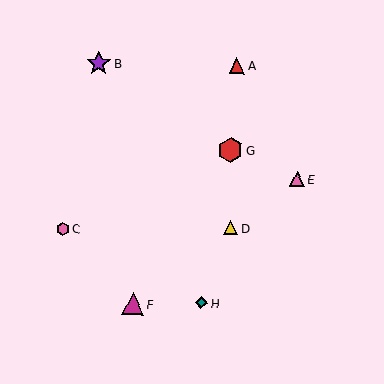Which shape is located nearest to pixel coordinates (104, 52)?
The purple star (labeled B) at (99, 63) is nearest to that location.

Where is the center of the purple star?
The center of the purple star is at (99, 63).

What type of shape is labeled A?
Shape A is a red triangle.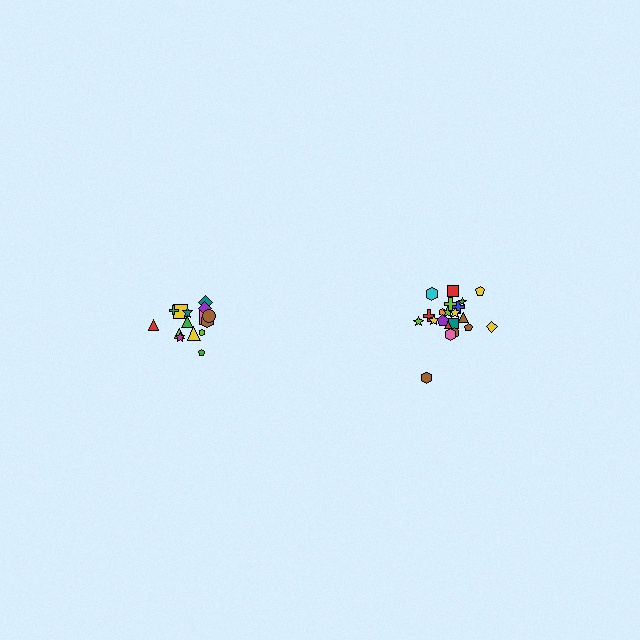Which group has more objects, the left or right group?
The right group.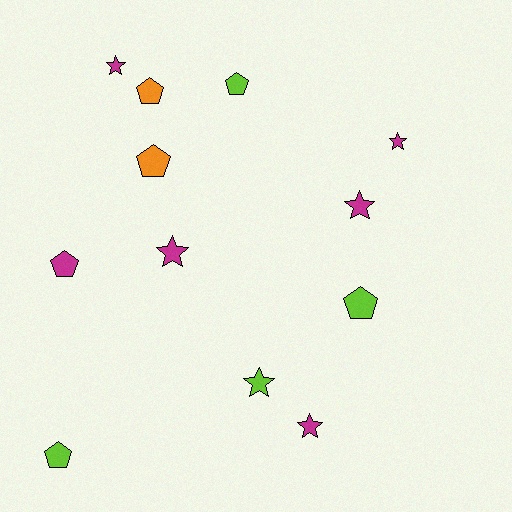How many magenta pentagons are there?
There is 1 magenta pentagon.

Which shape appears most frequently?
Pentagon, with 6 objects.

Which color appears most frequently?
Magenta, with 6 objects.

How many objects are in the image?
There are 12 objects.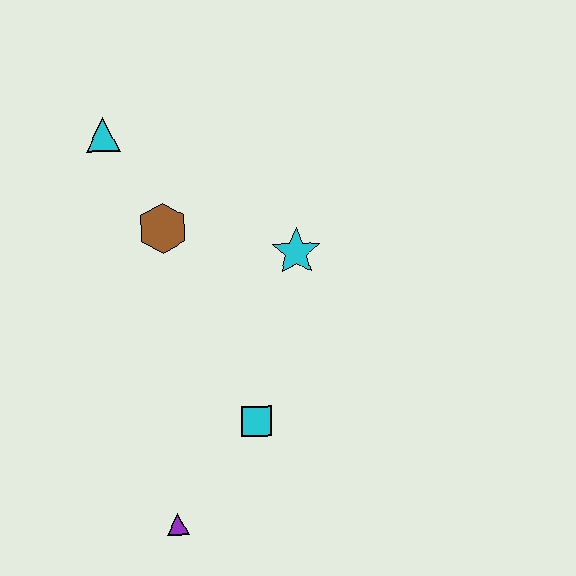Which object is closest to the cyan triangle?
The brown hexagon is closest to the cyan triangle.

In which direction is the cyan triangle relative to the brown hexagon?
The cyan triangle is above the brown hexagon.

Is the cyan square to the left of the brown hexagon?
No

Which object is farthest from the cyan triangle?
The purple triangle is farthest from the cyan triangle.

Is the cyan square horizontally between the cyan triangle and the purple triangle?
No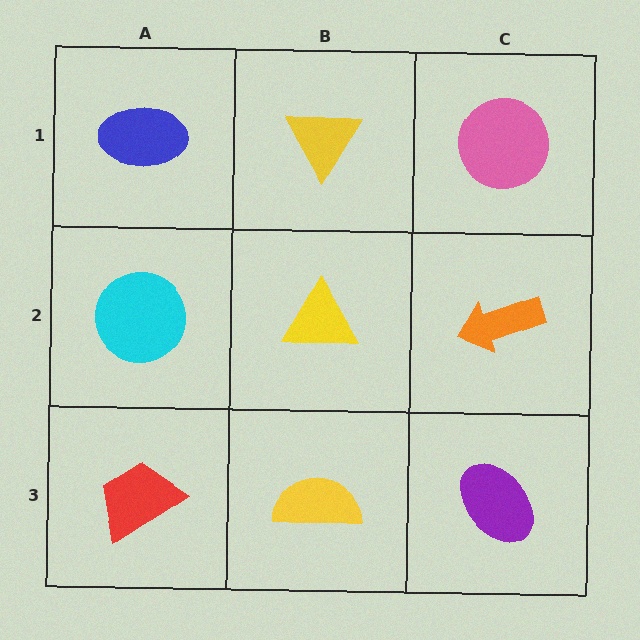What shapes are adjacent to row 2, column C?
A pink circle (row 1, column C), a purple ellipse (row 3, column C), a yellow triangle (row 2, column B).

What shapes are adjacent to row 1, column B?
A yellow triangle (row 2, column B), a blue ellipse (row 1, column A), a pink circle (row 1, column C).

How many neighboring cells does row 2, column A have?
3.